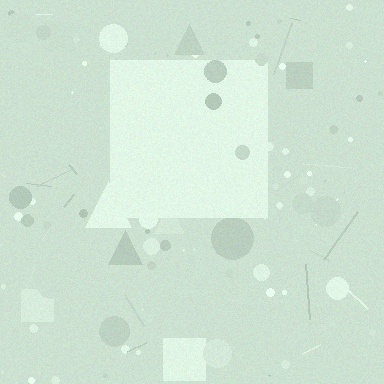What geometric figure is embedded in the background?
A square is embedded in the background.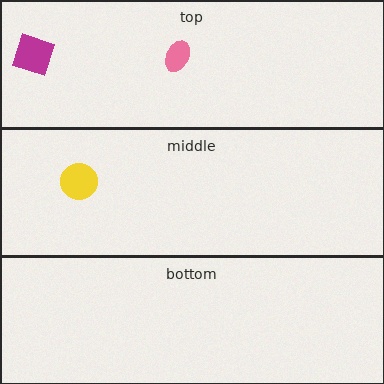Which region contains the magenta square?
The top region.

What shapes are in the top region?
The magenta square, the pink ellipse.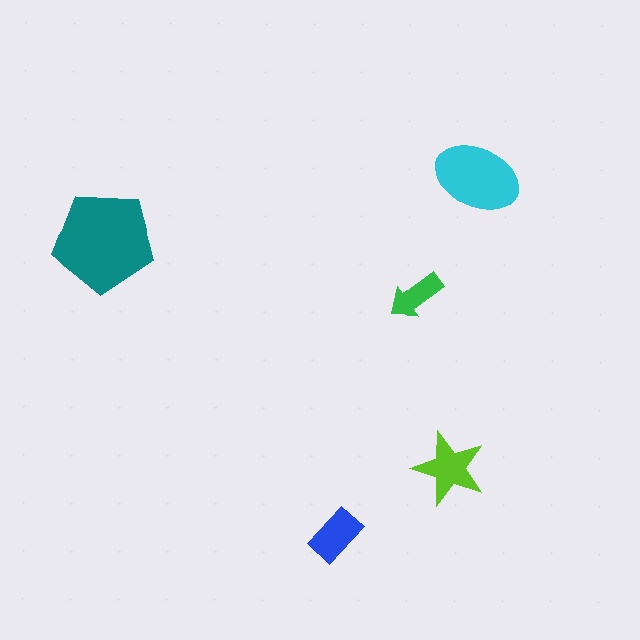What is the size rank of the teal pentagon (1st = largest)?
1st.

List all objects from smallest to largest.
The green arrow, the blue rectangle, the lime star, the cyan ellipse, the teal pentagon.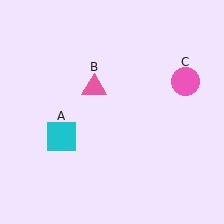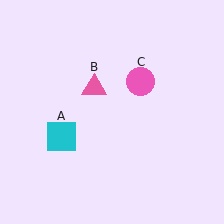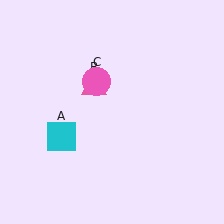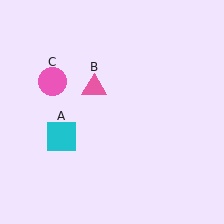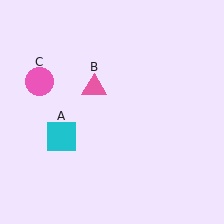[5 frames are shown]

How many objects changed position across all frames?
1 object changed position: pink circle (object C).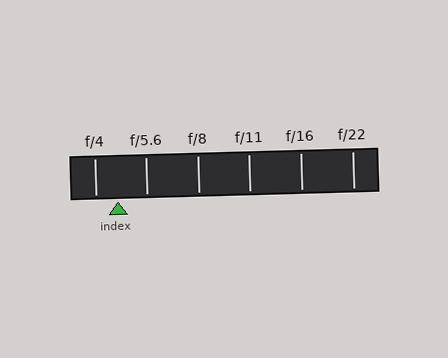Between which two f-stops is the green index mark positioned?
The index mark is between f/4 and f/5.6.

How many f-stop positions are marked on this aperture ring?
There are 6 f-stop positions marked.